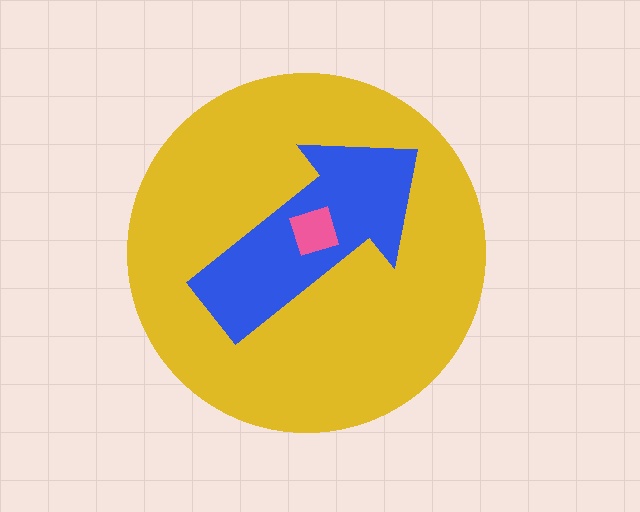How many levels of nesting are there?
3.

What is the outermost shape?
The yellow circle.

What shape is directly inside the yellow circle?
The blue arrow.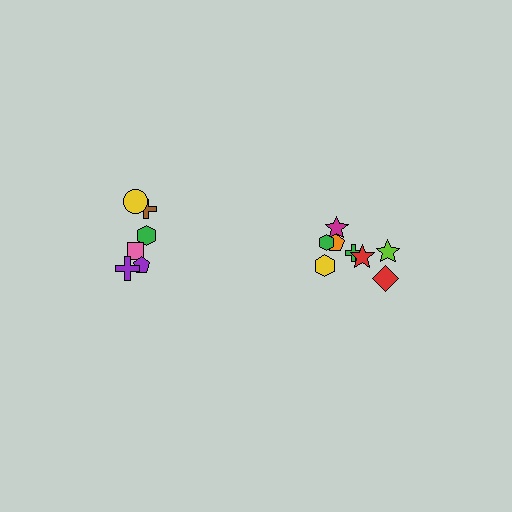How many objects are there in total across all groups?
There are 14 objects.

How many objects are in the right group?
There are 8 objects.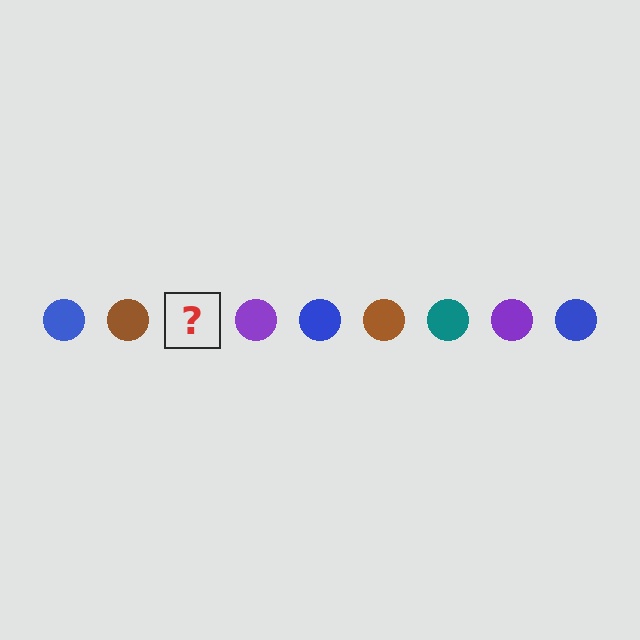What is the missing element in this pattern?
The missing element is a teal circle.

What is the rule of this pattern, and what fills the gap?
The rule is that the pattern cycles through blue, brown, teal, purple circles. The gap should be filled with a teal circle.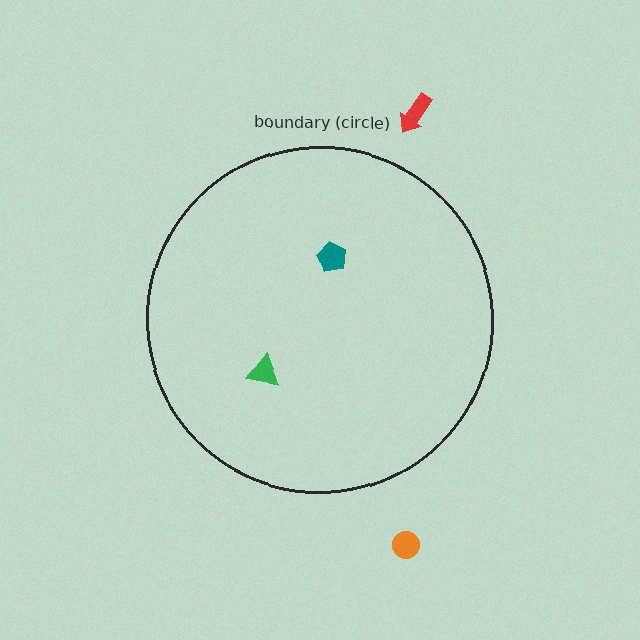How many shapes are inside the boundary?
2 inside, 2 outside.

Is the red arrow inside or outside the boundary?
Outside.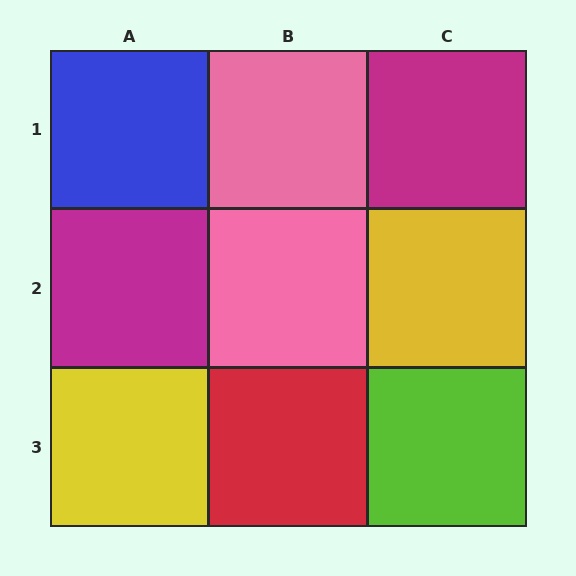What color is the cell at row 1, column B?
Pink.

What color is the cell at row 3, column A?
Yellow.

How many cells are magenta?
2 cells are magenta.